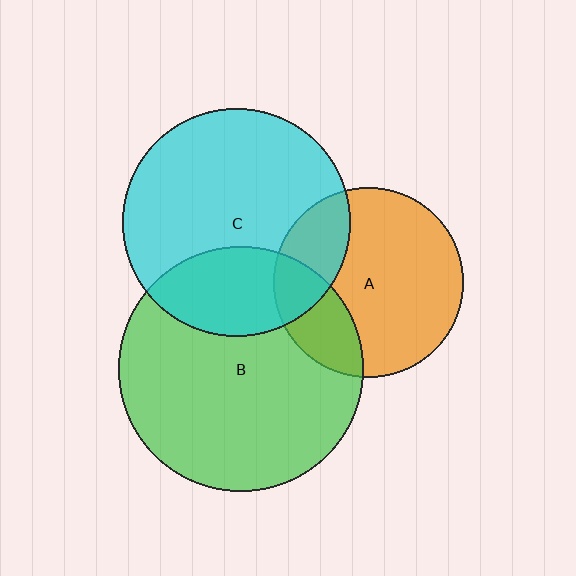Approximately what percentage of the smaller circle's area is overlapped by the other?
Approximately 25%.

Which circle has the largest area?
Circle B (green).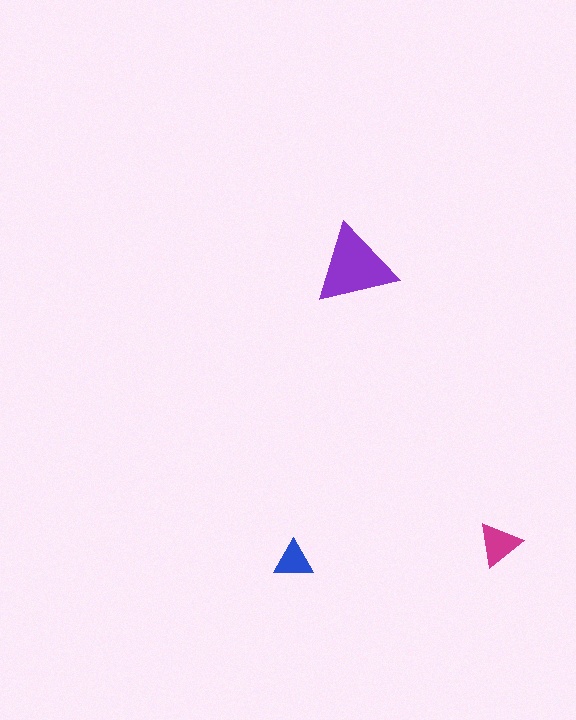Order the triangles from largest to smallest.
the purple one, the magenta one, the blue one.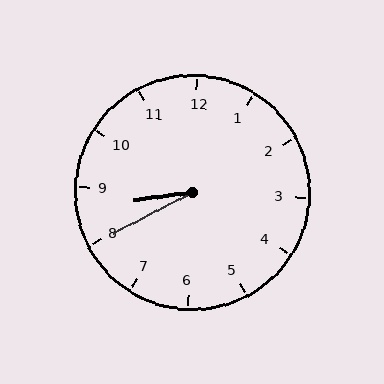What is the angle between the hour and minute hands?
Approximately 20 degrees.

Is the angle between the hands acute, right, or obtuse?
It is acute.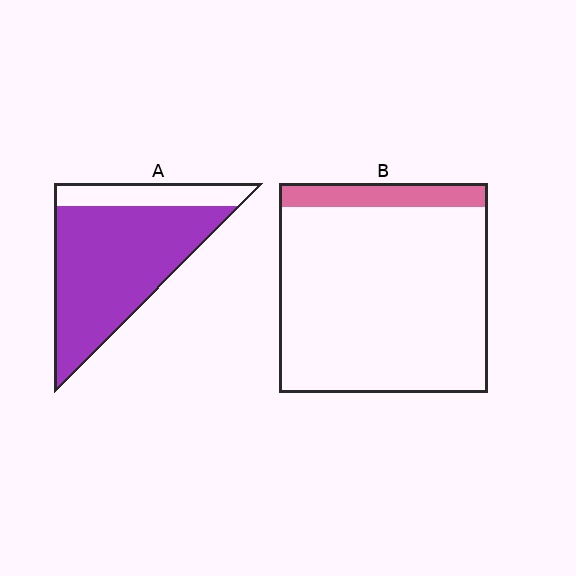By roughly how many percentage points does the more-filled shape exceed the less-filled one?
By roughly 70 percentage points (A over B).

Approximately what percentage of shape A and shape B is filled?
A is approximately 80% and B is approximately 10%.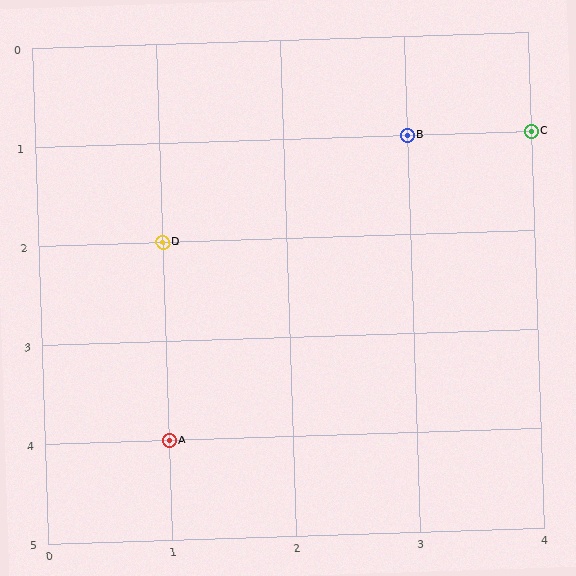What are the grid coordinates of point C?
Point C is at grid coordinates (4, 1).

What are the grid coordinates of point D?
Point D is at grid coordinates (1, 2).